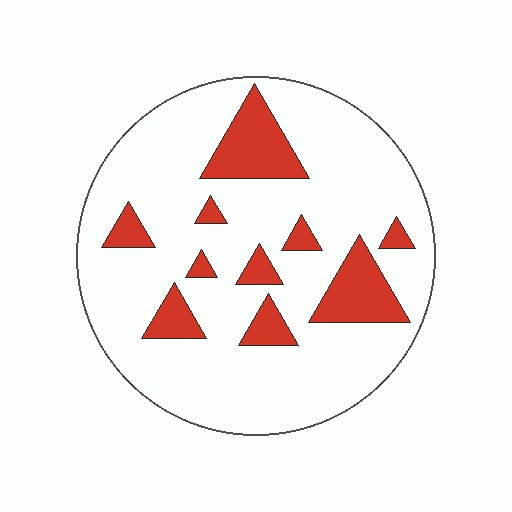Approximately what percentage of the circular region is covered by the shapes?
Approximately 20%.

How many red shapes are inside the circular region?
10.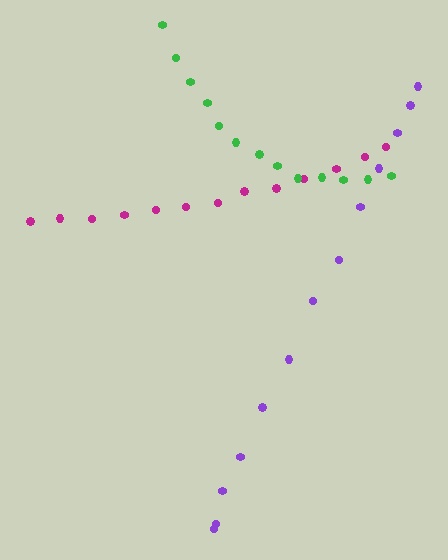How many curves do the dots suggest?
There are 3 distinct paths.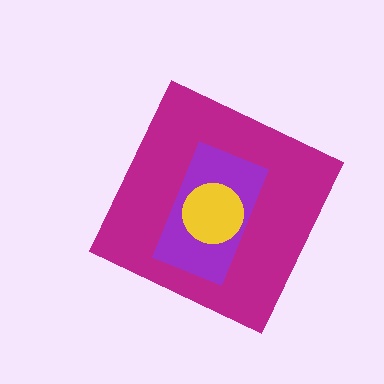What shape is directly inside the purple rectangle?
The yellow circle.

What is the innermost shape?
The yellow circle.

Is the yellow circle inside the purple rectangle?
Yes.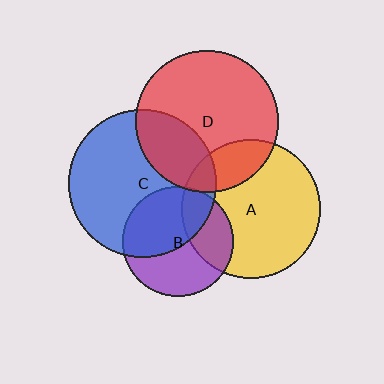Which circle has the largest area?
Circle C (blue).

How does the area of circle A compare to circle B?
Approximately 1.6 times.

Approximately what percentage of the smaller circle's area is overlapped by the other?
Approximately 50%.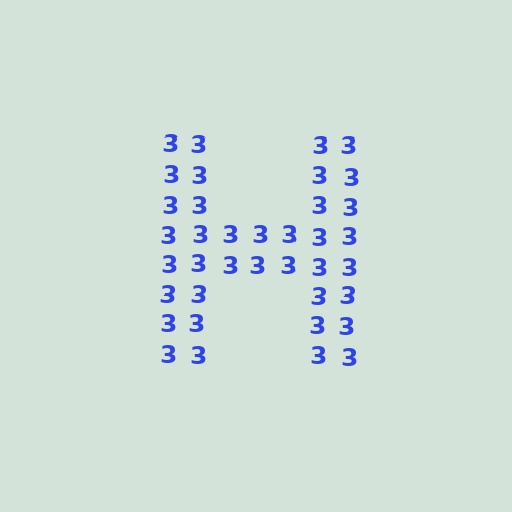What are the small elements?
The small elements are digit 3's.